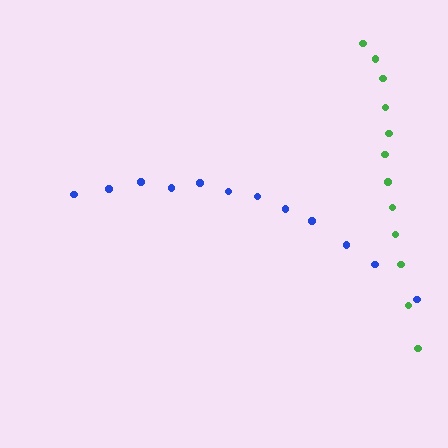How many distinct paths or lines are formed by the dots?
There are 2 distinct paths.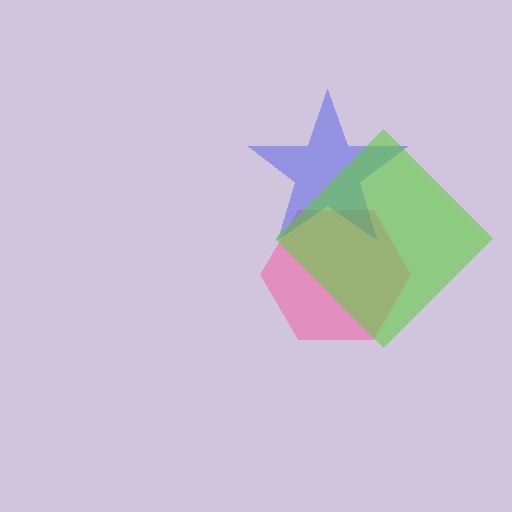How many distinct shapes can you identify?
There are 3 distinct shapes: a pink hexagon, a blue star, a lime diamond.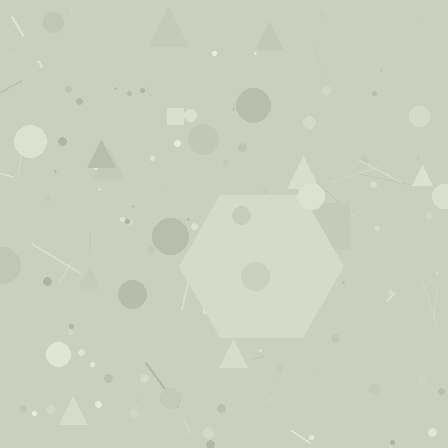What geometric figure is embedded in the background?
A hexagon is embedded in the background.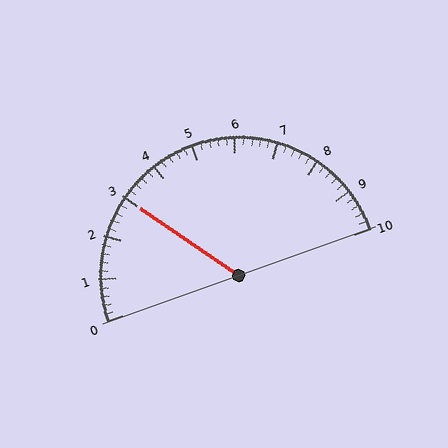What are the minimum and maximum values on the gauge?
The gauge ranges from 0 to 10.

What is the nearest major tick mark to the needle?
The nearest major tick mark is 3.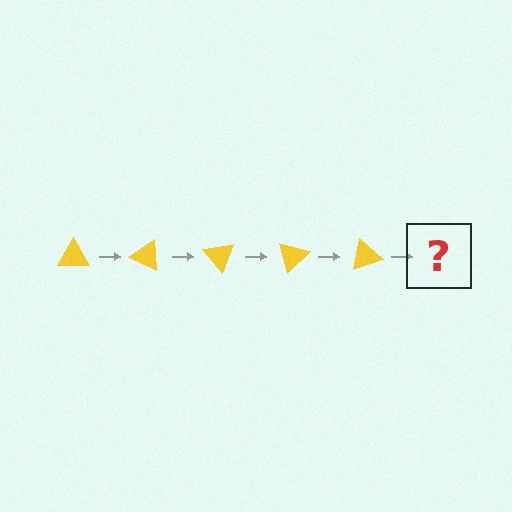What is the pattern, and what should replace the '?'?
The pattern is that the triangle rotates 25 degrees each step. The '?' should be a yellow triangle rotated 125 degrees.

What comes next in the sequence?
The next element should be a yellow triangle rotated 125 degrees.